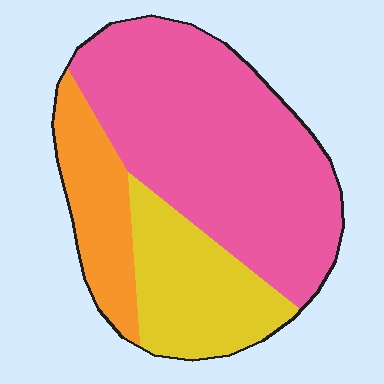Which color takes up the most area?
Pink, at roughly 60%.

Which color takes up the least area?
Orange, at roughly 15%.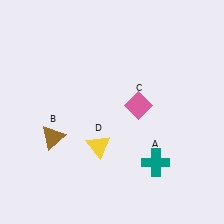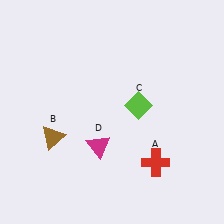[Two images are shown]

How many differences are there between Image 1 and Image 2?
There are 3 differences between the two images.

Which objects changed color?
A changed from teal to red. C changed from pink to lime. D changed from yellow to magenta.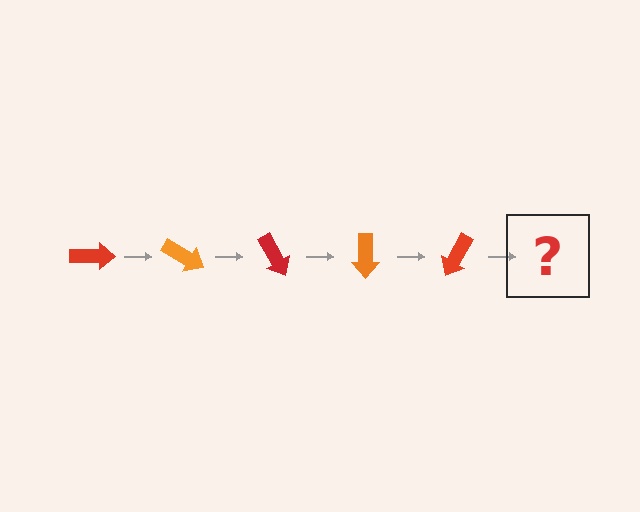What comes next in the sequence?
The next element should be an orange arrow, rotated 150 degrees from the start.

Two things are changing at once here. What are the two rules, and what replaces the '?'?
The two rules are that it rotates 30 degrees each step and the color cycles through red and orange. The '?' should be an orange arrow, rotated 150 degrees from the start.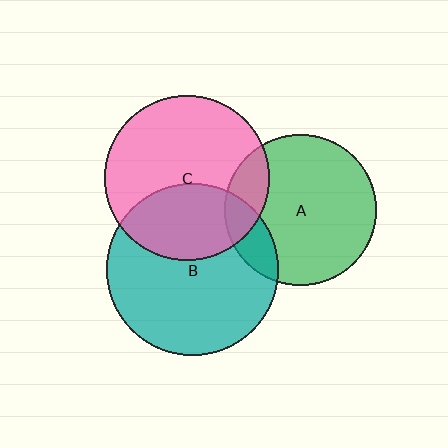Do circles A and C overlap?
Yes.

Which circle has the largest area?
Circle B (teal).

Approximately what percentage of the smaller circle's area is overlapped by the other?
Approximately 15%.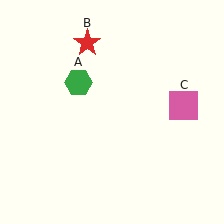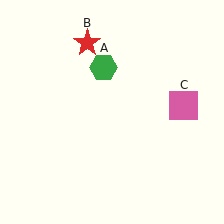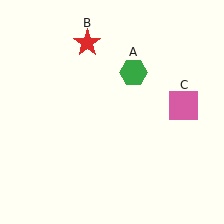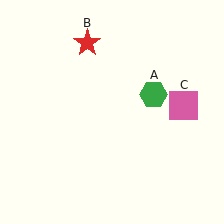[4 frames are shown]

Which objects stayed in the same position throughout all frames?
Red star (object B) and pink square (object C) remained stationary.